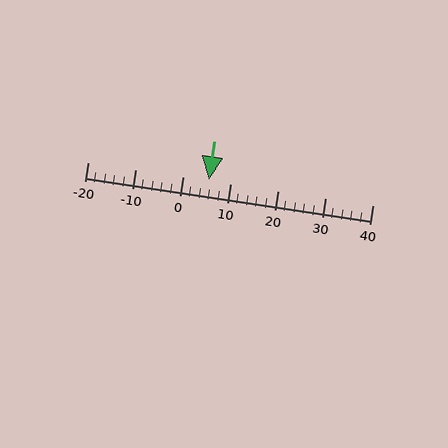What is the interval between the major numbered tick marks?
The major tick marks are spaced 10 units apart.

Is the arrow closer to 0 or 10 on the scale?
The arrow is closer to 10.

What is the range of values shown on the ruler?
The ruler shows values from -20 to 40.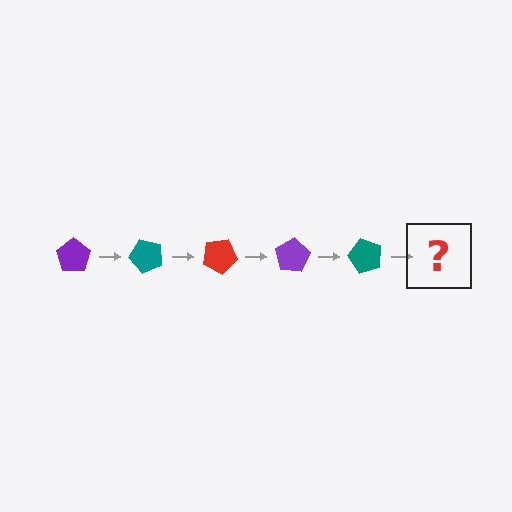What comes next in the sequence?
The next element should be a red pentagon, rotated 250 degrees from the start.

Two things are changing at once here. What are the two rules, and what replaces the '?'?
The two rules are that it rotates 50 degrees each step and the color cycles through purple, teal, and red. The '?' should be a red pentagon, rotated 250 degrees from the start.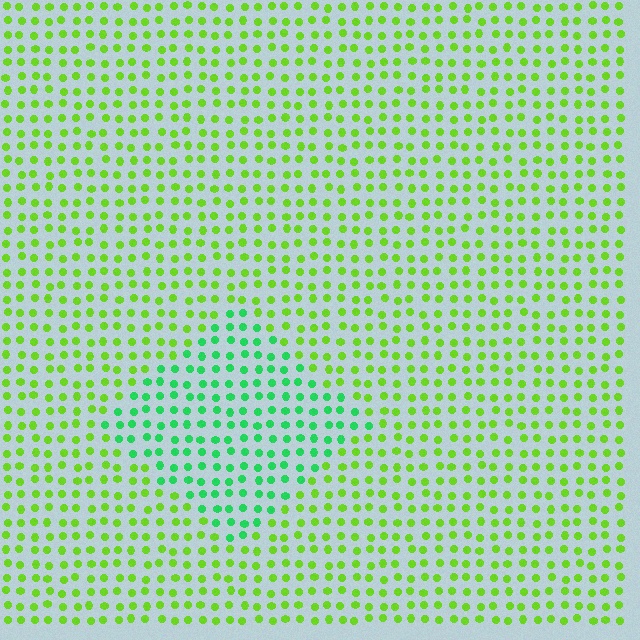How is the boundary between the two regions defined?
The boundary is defined purely by a slight shift in hue (about 43 degrees). Spacing, size, and orientation are identical on both sides.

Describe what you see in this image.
The image is filled with small lime elements in a uniform arrangement. A diamond-shaped region is visible where the elements are tinted to a slightly different hue, forming a subtle color boundary.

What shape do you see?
I see a diamond.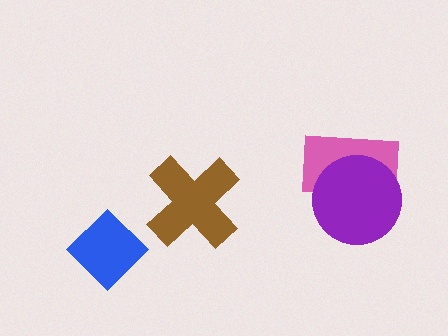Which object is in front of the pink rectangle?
The purple circle is in front of the pink rectangle.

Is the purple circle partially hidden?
No, no other shape covers it.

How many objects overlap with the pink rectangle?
1 object overlaps with the pink rectangle.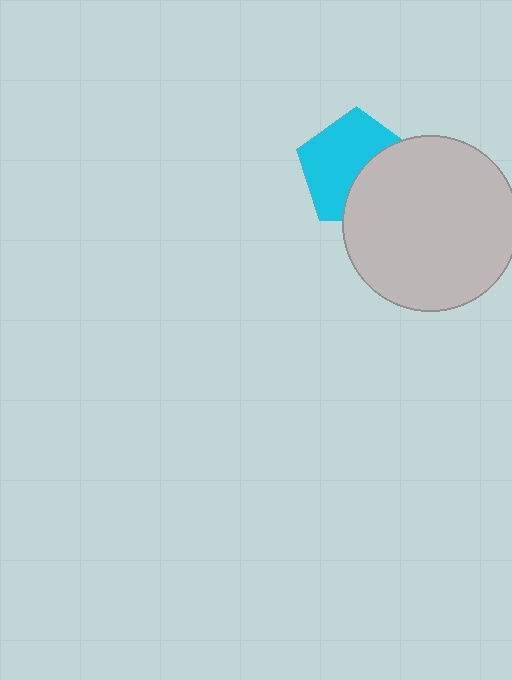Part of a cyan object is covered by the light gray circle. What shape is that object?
It is a pentagon.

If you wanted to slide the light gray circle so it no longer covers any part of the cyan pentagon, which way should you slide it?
Slide it toward the lower-right — that is the most direct way to separate the two shapes.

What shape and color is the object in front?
The object in front is a light gray circle.